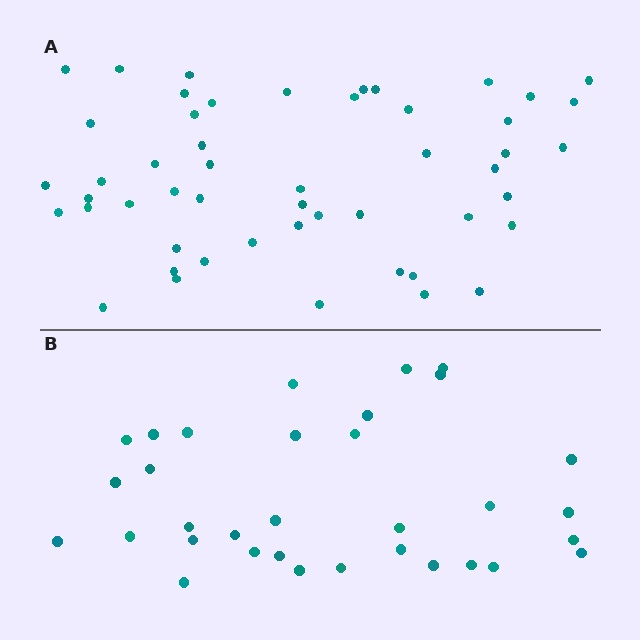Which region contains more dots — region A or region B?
Region A (the top region) has more dots.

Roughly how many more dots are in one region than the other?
Region A has approximately 20 more dots than region B.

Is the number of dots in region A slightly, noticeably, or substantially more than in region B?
Region A has substantially more. The ratio is roughly 1.5 to 1.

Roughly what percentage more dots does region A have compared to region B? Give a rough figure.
About 55% more.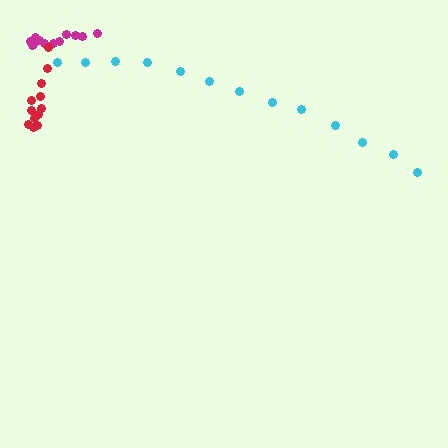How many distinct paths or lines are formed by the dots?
There are 3 distinct paths.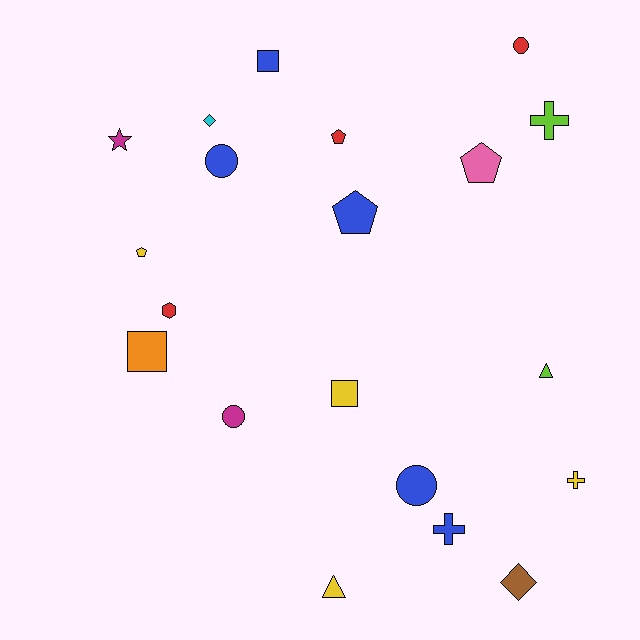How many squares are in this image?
There are 3 squares.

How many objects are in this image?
There are 20 objects.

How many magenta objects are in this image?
There are 2 magenta objects.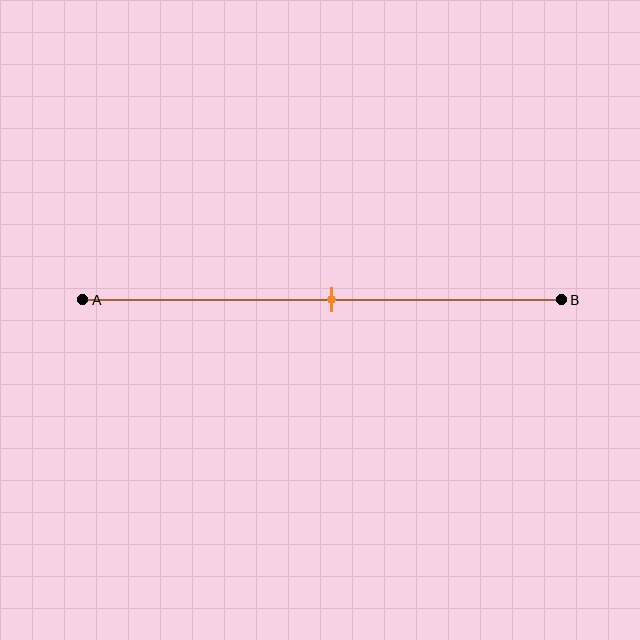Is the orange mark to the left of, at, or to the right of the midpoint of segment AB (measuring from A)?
The orange mark is approximately at the midpoint of segment AB.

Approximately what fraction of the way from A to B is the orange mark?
The orange mark is approximately 50% of the way from A to B.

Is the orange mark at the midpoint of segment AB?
Yes, the mark is approximately at the midpoint.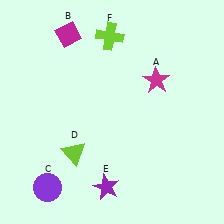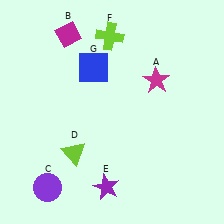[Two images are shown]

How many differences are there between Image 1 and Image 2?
There is 1 difference between the two images.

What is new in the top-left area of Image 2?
A blue square (G) was added in the top-left area of Image 2.